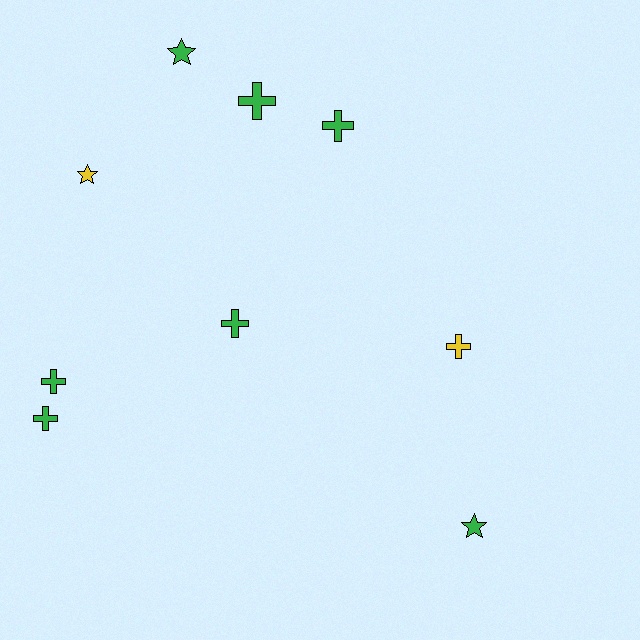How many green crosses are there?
There are 5 green crosses.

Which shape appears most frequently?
Cross, with 6 objects.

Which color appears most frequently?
Green, with 7 objects.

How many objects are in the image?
There are 9 objects.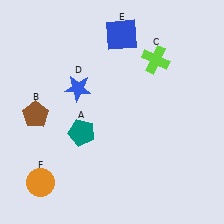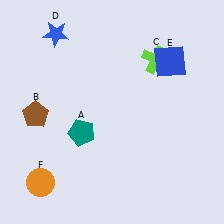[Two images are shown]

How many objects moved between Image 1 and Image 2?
2 objects moved between the two images.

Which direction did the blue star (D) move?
The blue star (D) moved up.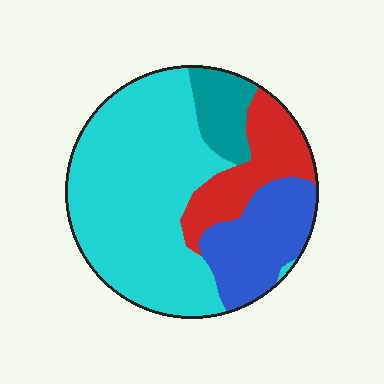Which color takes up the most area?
Cyan, at roughly 55%.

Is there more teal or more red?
Red.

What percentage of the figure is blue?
Blue takes up about one fifth (1/5) of the figure.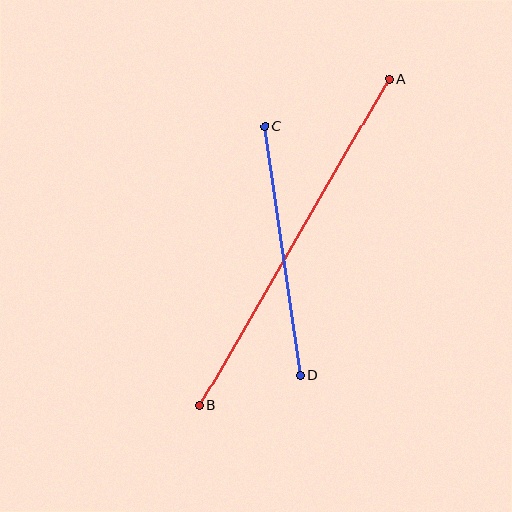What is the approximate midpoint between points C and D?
The midpoint is at approximately (282, 251) pixels.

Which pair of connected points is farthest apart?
Points A and B are farthest apart.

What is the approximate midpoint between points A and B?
The midpoint is at approximately (294, 242) pixels.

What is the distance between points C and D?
The distance is approximately 251 pixels.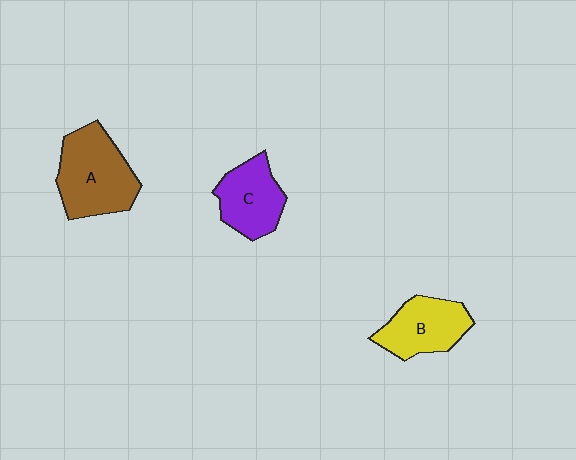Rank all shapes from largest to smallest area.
From largest to smallest: A (brown), B (yellow), C (purple).